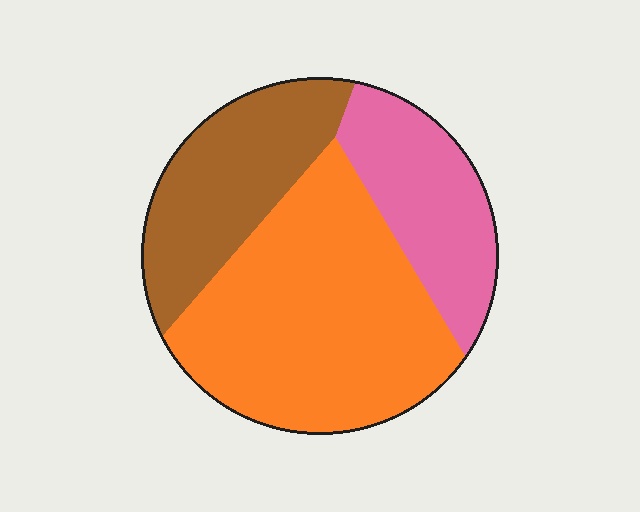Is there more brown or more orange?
Orange.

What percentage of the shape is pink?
Pink covers around 25% of the shape.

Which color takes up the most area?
Orange, at roughly 50%.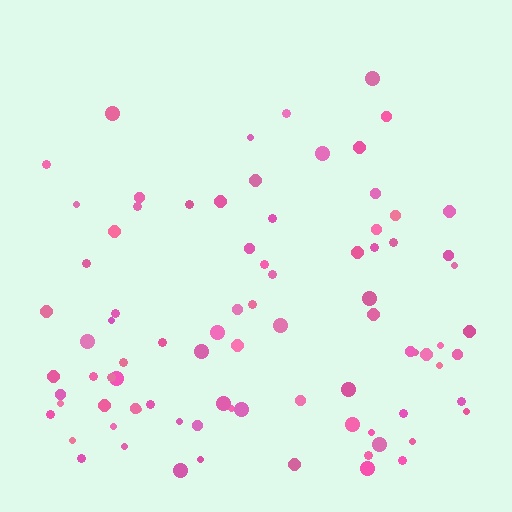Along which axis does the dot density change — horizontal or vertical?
Vertical.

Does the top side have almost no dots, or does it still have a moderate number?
Still a moderate number, just noticeably fewer than the bottom.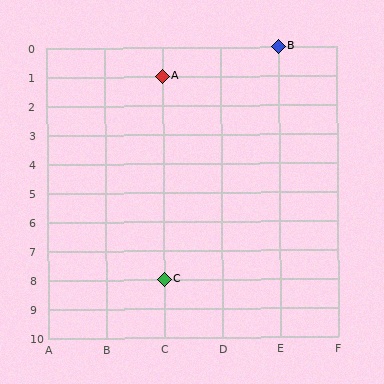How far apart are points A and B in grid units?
Points A and B are 2 columns and 1 row apart (about 2.2 grid units diagonally).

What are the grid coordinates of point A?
Point A is at grid coordinates (C, 1).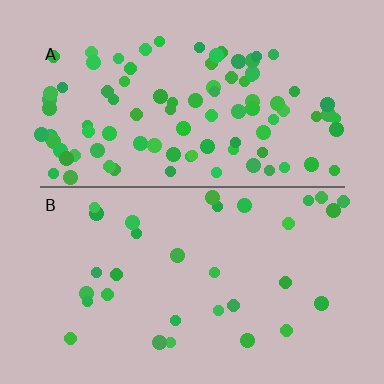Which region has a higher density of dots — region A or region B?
A (the top).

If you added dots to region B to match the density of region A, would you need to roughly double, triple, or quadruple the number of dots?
Approximately triple.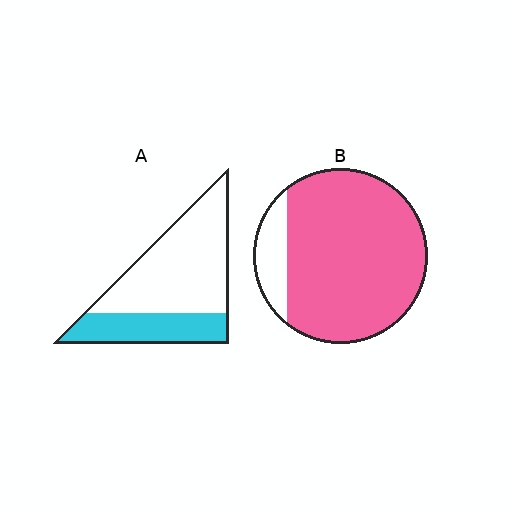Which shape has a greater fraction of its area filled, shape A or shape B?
Shape B.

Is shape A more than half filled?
No.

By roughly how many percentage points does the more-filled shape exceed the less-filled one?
By roughly 55 percentage points (B over A).